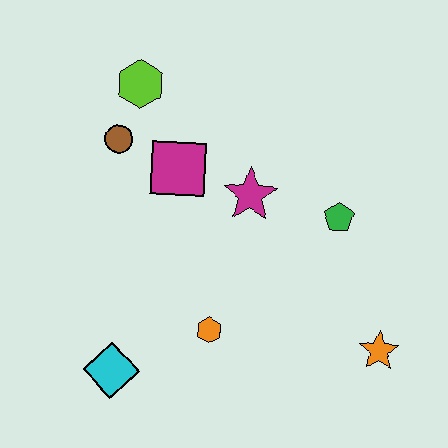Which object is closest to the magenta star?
The magenta square is closest to the magenta star.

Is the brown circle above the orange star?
Yes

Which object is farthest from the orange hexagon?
The lime hexagon is farthest from the orange hexagon.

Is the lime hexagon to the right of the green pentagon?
No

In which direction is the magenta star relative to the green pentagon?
The magenta star is to the left of the green pentagon.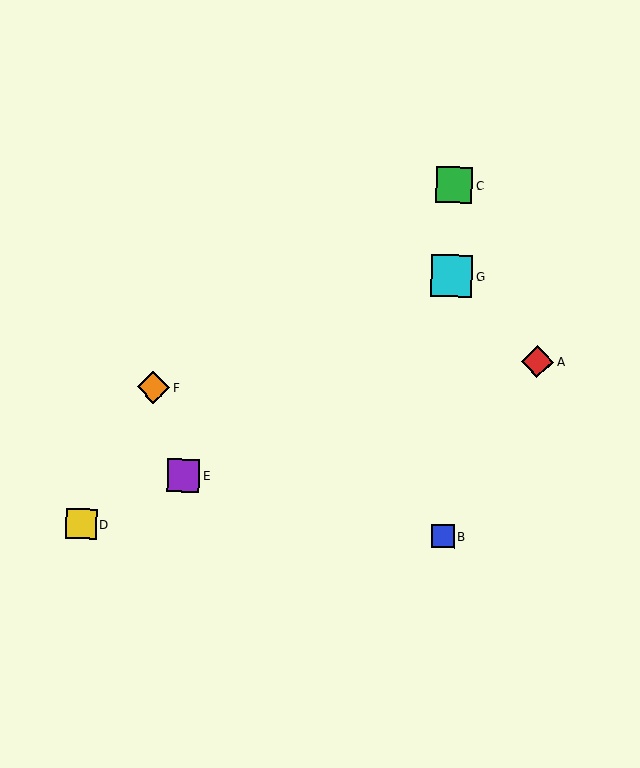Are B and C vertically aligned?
Yes, both are at x≈443.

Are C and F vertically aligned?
No, C is at x≈455 and F is at x≈153.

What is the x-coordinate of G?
Object G is at x≈452.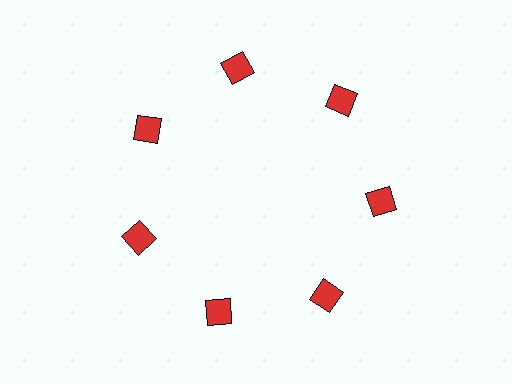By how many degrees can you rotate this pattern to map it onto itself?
The pattern maps onto itself every 51 degrees of rotation.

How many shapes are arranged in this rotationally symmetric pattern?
There are 7 shapes, arranged in 7 groups of 1.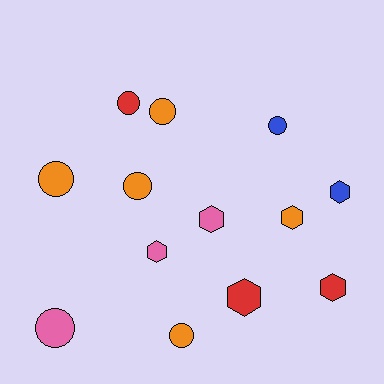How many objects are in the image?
There are 13 objects.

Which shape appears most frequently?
Circle, with 7 objects.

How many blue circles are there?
There is 1 blue circle.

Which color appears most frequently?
Orange, with 5 objects.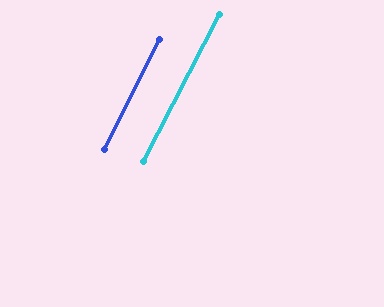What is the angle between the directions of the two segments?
Approximately 1 degree.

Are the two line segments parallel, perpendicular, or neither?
Parallel — their directions differ by only 0.8°.